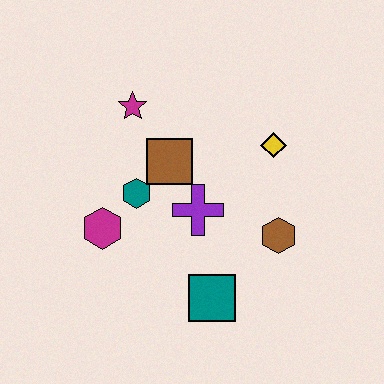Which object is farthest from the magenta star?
The teal square is farthest from the magenta star.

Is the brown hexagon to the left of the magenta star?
No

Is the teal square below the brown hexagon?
Yes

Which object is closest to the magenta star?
The brown square is closest to the magenta star.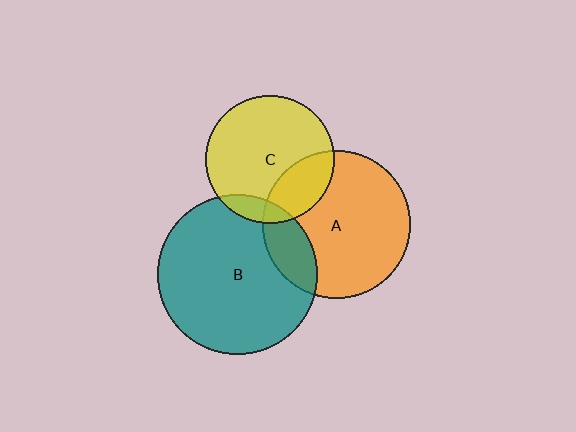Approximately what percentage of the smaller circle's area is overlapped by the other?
Approximately 25%.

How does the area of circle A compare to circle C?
Approximately 1.3 times.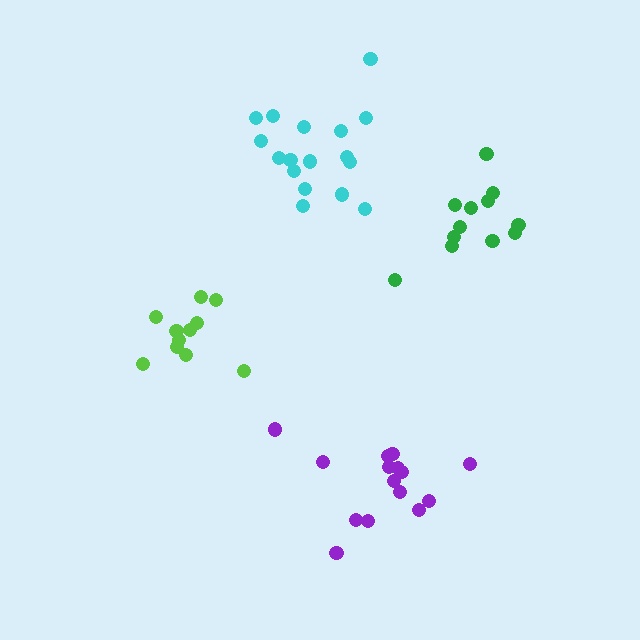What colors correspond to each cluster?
The clusters are colored: purple, lime, cyan, green.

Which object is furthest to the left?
The lime cluster is leftmost.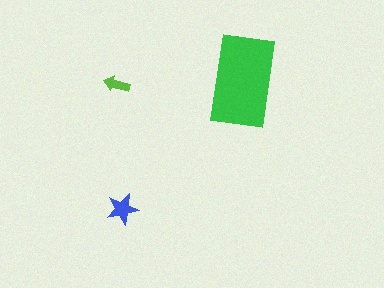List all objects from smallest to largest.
The lime arrow, the blue star, the green rectangle.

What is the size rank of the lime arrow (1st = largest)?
3rd.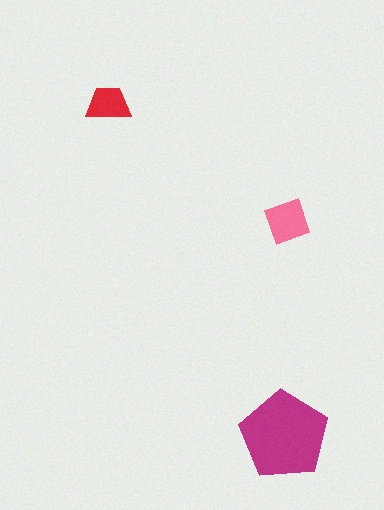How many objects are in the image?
There are 3 objects in the image.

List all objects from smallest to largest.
The red trapezoid, the pink diamond, the magenta pentagon.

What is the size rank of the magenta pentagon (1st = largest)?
1st.